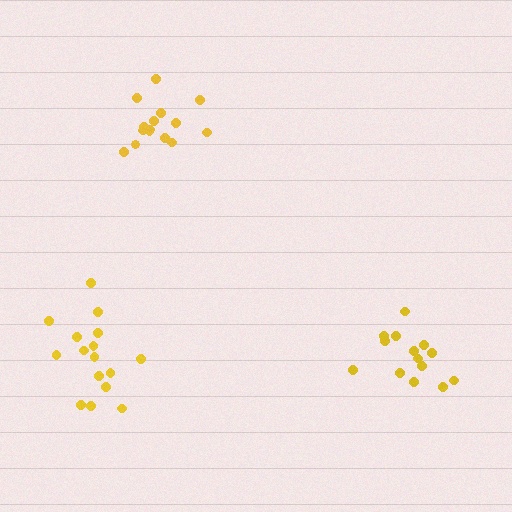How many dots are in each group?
Group 1: 16 dots, Group 2: 15 dots, Group 3: 14 dots (45 total).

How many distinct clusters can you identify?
There are 3 distinct clusters.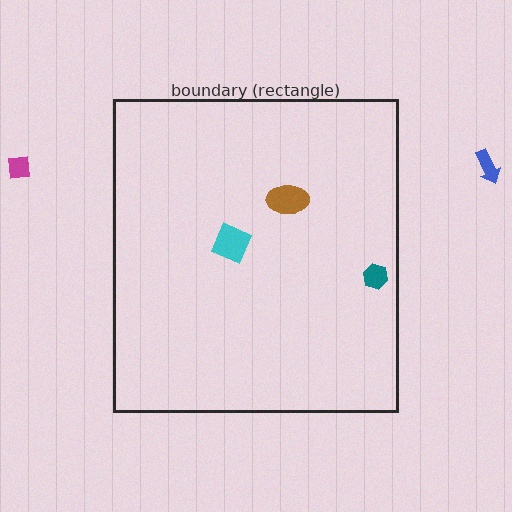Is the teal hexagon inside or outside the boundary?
Inside.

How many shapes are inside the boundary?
3 inside, 2 outside.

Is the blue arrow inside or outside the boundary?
Outside.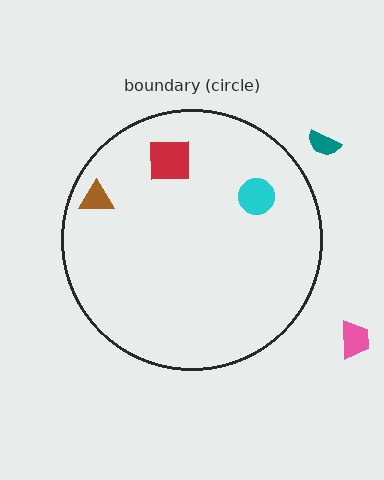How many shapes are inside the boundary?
3 inside, 2 outside.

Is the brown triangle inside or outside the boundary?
Inside.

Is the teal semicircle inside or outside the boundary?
Outside.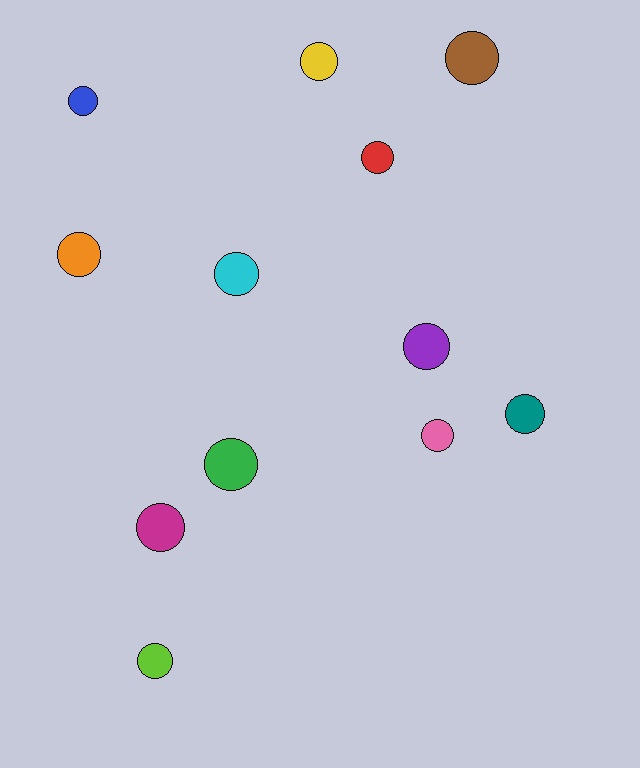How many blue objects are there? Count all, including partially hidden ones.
There is 1 blue object.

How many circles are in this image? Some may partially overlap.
There are 12 circles.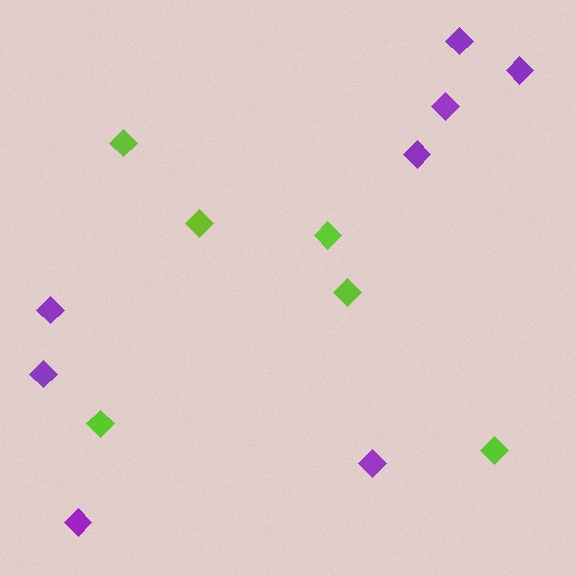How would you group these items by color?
There are 2 groups: one group of purple diamonds (8) and one group of lime diamonds (6).